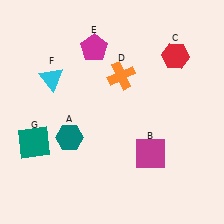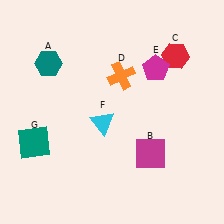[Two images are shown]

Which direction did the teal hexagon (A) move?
The teal hexagon (A) moved up.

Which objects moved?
The objects that moved are: the teal hexagon (A), the magenta pentagon (E), the cyan triangle (F).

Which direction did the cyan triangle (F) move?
The cyan triangle (F) moved right.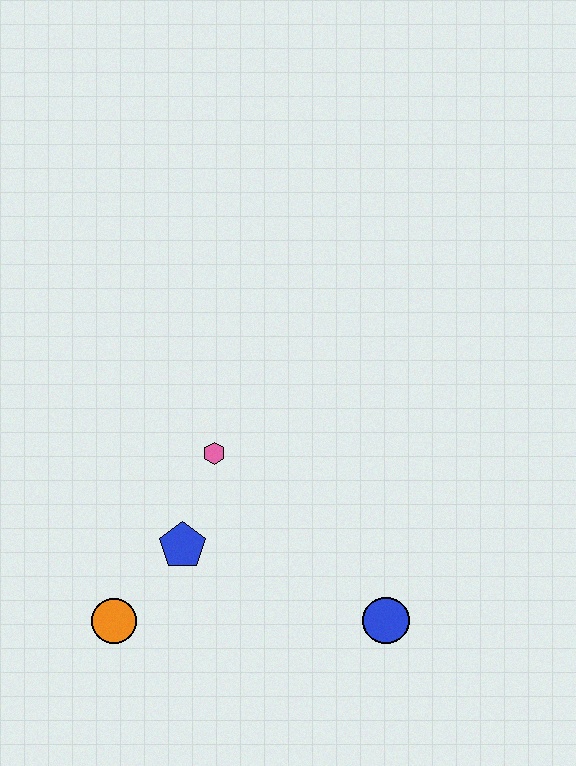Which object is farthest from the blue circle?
The orange circle is farthest from the blue circle.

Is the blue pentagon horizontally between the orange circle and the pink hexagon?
Yes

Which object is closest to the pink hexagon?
The blue pentagon is closest to the pink hexagon.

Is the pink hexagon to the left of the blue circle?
Yes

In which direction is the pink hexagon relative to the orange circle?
The pink hexagon is above the orange circle.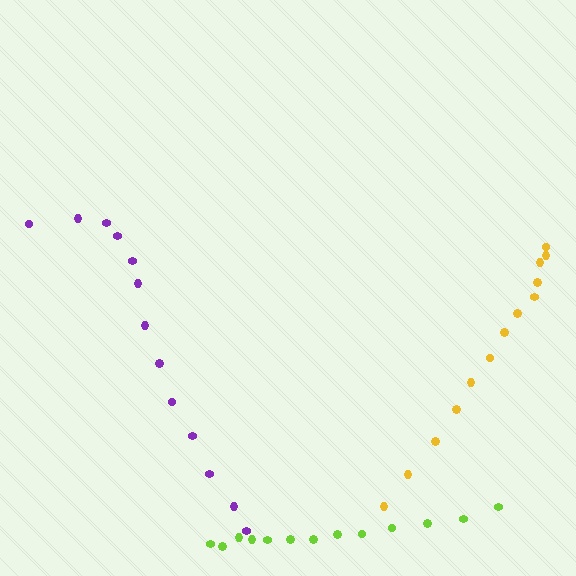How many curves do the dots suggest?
There are 3 distinct paths.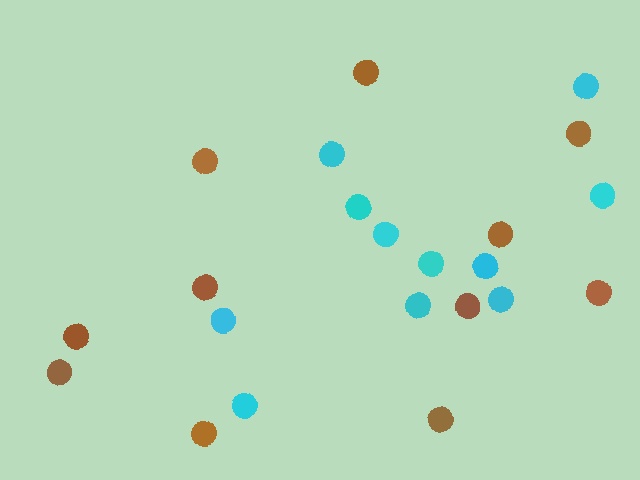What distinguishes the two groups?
There are 2 groups: one group of cyan circles (11) and one group of brown circles (11).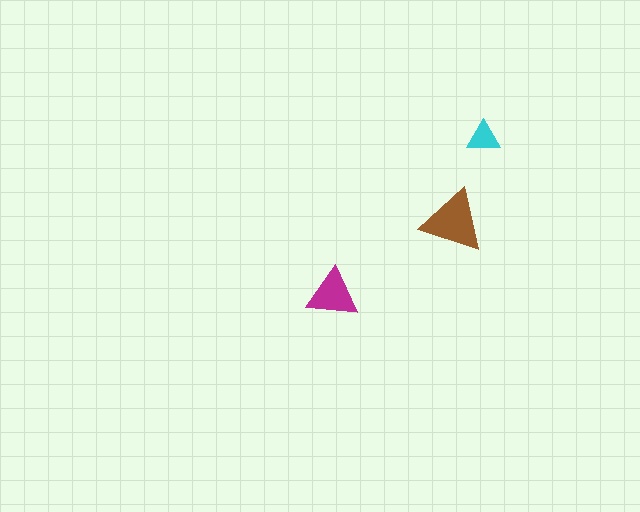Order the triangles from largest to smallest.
the brown one, the magenta one, the cyan one.